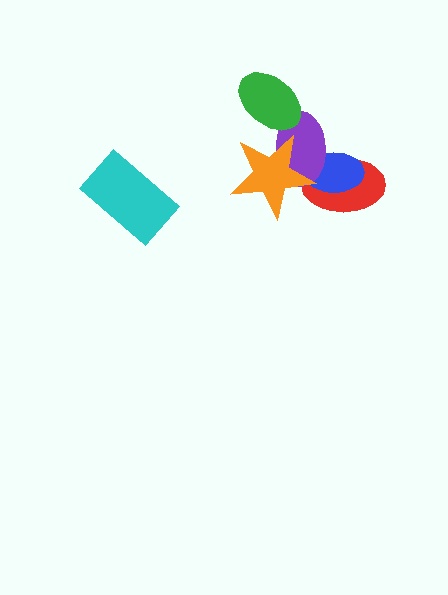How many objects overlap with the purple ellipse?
4 objects overlap with the purple ellipse.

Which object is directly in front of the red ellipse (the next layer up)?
The blue ellipse is directly in front of the red ellipse.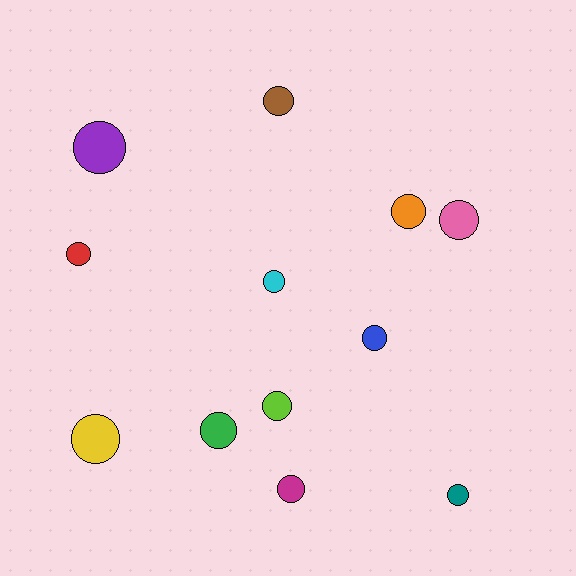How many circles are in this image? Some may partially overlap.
There are 12 circles.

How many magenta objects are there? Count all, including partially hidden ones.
There is 1 magenta object.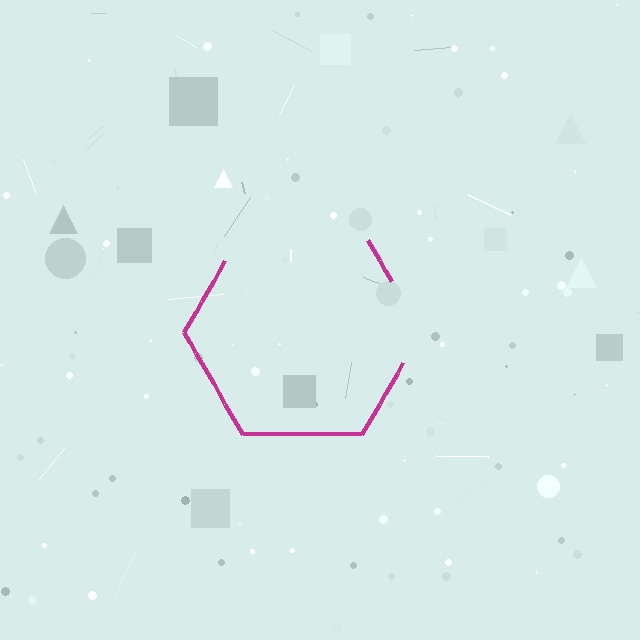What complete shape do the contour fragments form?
The contour fragments form a hexagon.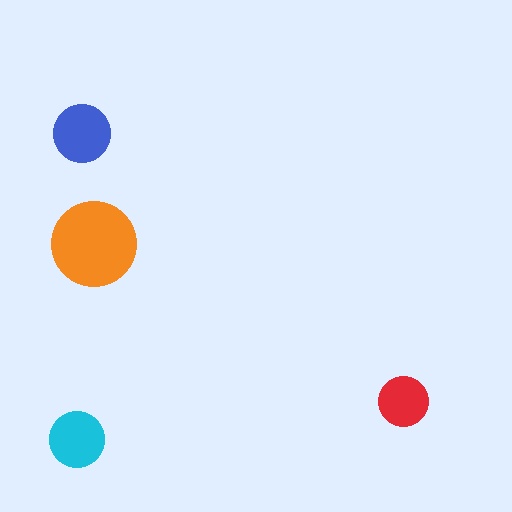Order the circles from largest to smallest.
the orange one, the blue one, the cyan one, the red one.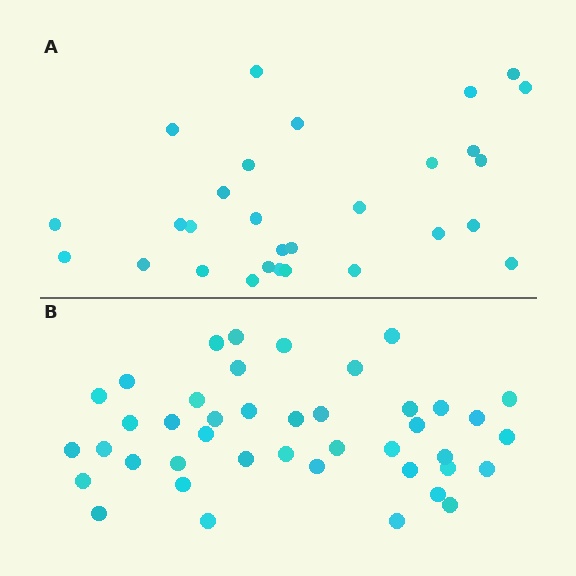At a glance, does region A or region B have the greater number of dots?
Region B (the bottom region) has more dots.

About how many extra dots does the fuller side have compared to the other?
Region B has approximately 15 more dots than region A.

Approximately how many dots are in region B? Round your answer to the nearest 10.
About 40 dots. (The exact count is 42, which rounds to 40.)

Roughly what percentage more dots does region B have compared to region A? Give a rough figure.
About 45% more.